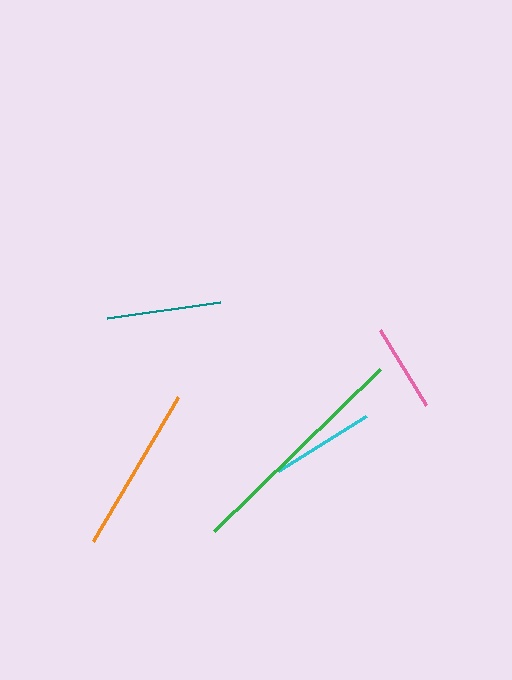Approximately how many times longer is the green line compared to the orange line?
The green line is approximately 1.4 times the length of the orange line.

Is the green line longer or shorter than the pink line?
The green line is longer than the pink line.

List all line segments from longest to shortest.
From longest to shortest: green, orange, teal, cyan, pink.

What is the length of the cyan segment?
The cyan segment is approximately 104 pixels long.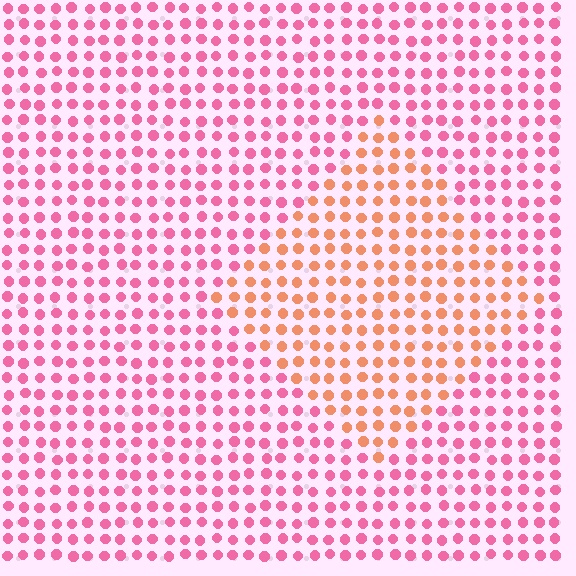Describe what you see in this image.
The image is filled with small pink elements in a uniform arrangement. A diamond-shaped region is visible where the elements are tinted to a slightly different hue, forming a subtle color boundary.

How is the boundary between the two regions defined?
The boundary is defined purely by a slight shift in hue (about 44 degrees). Spacing, size, and orientation are identical on both sides.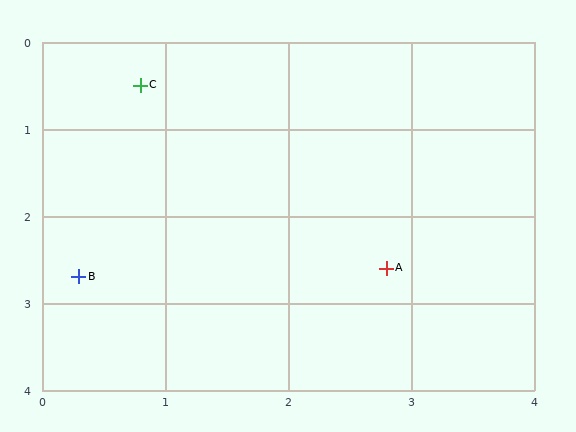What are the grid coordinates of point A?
Point A is at approximately (2.8, 2.6).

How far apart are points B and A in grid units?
Points B and A are about 2.5 grid units apart.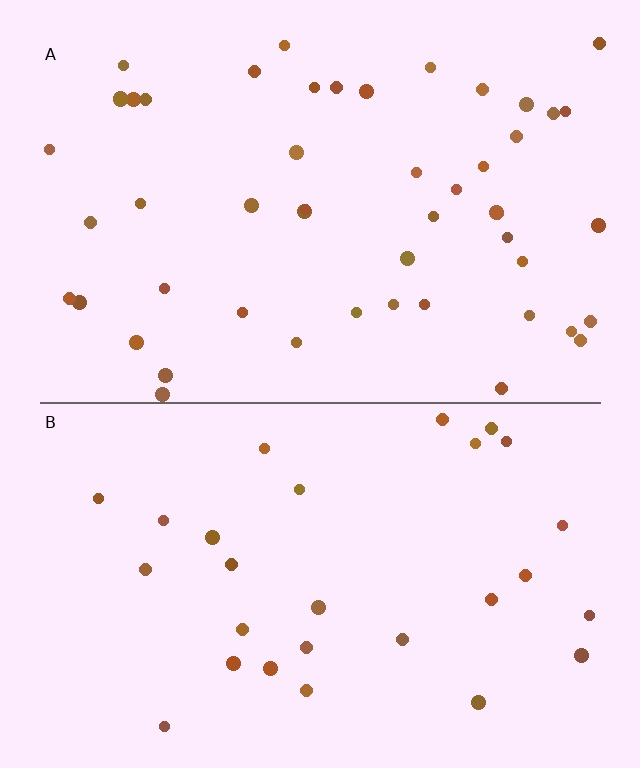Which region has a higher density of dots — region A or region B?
A (the top).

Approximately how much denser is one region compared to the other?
Approximately 1.8× — region A over region B.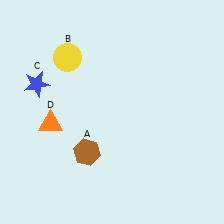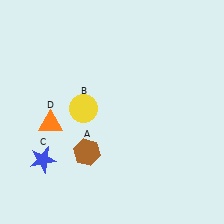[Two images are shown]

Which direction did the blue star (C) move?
The blue star (C) moved down.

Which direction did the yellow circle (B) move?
The yellow circle (B) moved down.